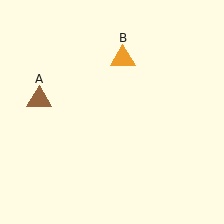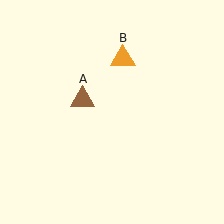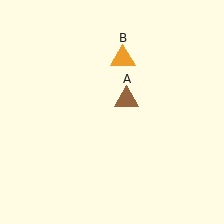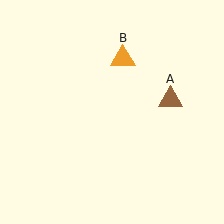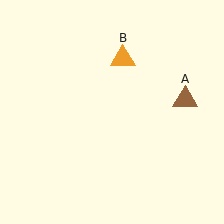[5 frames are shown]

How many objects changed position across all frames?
1 object changed position: brown triangle (object A).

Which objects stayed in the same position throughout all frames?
Orange triangle (object B) remained stationary.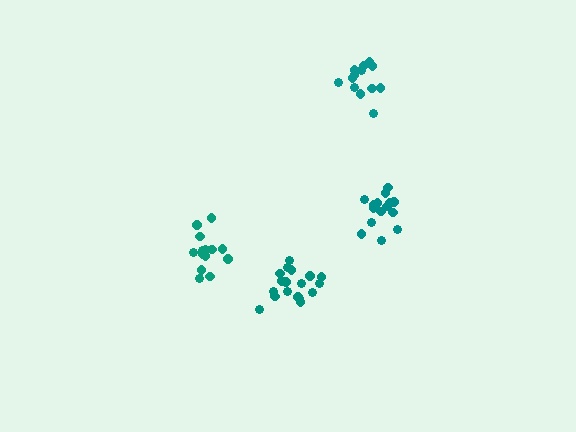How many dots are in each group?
Group 1: 18 dots, Group 2: 13 dots, Group 3: 15 dots, Group 4: 15 dots (61 total).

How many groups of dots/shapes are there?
There are 4 groups.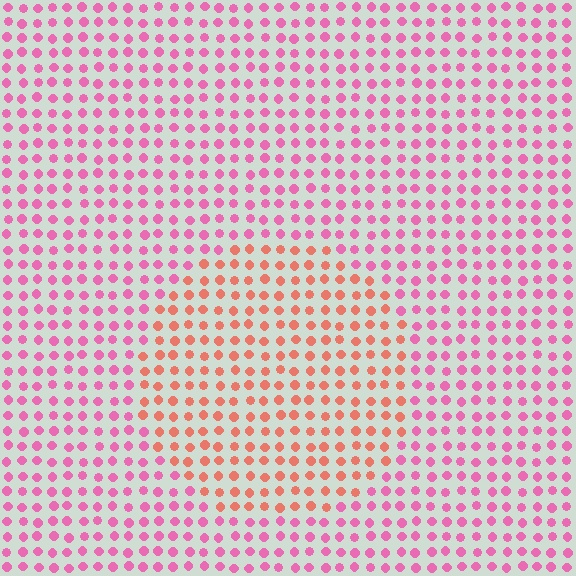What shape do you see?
I see a circle.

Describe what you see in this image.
The image is filled with small pink elements in a uniform arrangement. A circle-shaped region is visible where the elements are tinted to a slightly different hue, forming a subtle color boundary.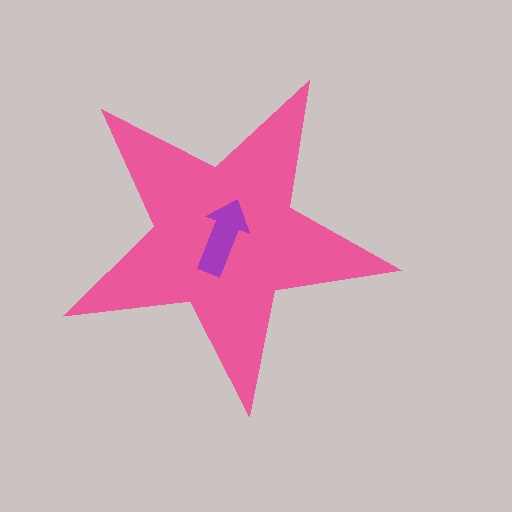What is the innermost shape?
The purple arrow.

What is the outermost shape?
The pink star.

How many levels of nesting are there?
2.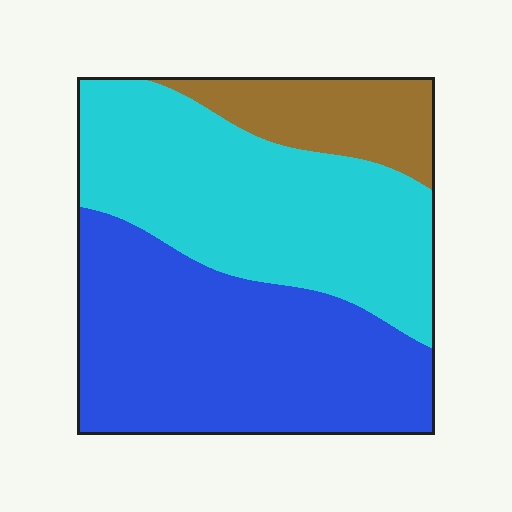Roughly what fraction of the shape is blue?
Blue covers about 45% of the shape.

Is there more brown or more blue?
Blue.